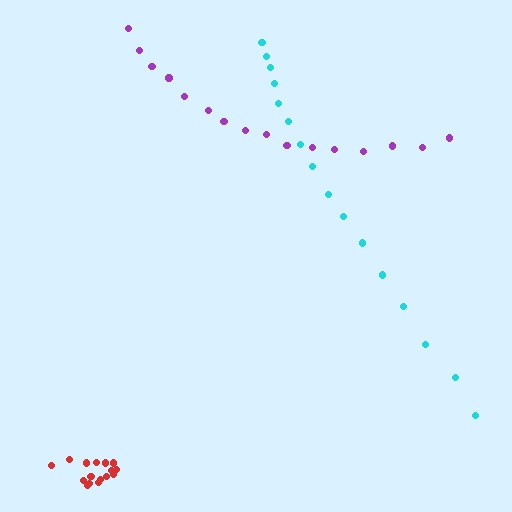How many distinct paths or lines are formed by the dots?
There are 3 distinct paths.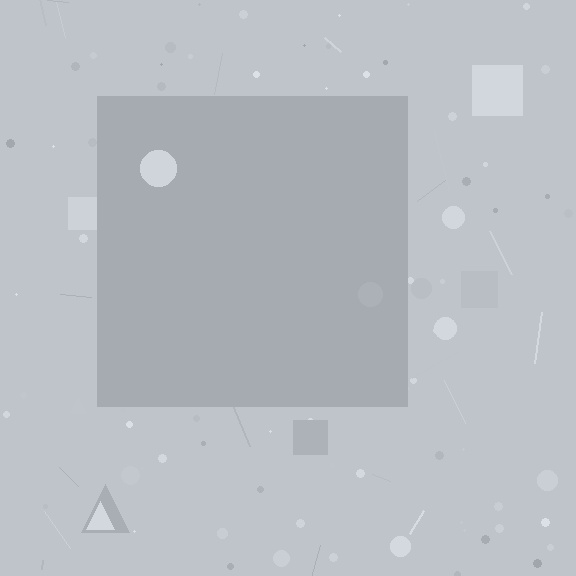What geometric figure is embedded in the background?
A square is embedded in the background.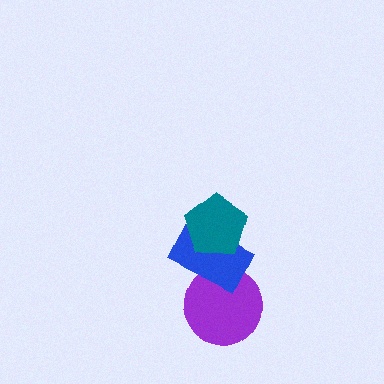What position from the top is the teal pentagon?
The teal pentagon is 1st from the top.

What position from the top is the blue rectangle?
The blue rectangle is 2nd from the top.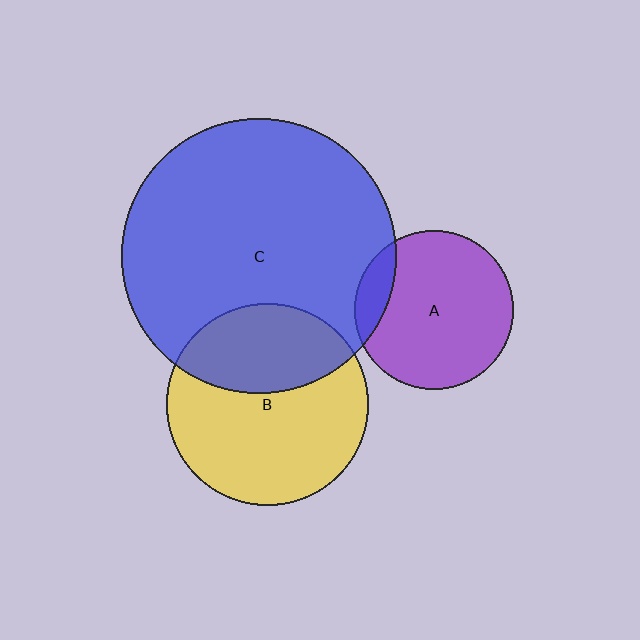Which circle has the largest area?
Circle C (blue).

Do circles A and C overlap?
Yes.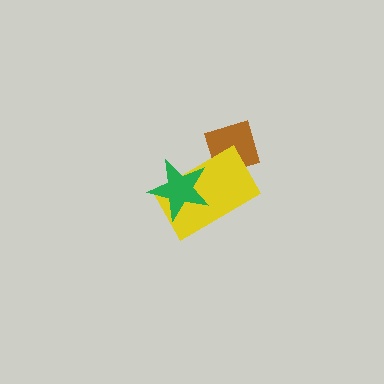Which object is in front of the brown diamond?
The yellow rectangle is in front of the brown diamond.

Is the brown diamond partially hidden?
Yes, it is partially covered by another shape.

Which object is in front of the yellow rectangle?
The green star is in front of the yellow rectangle.